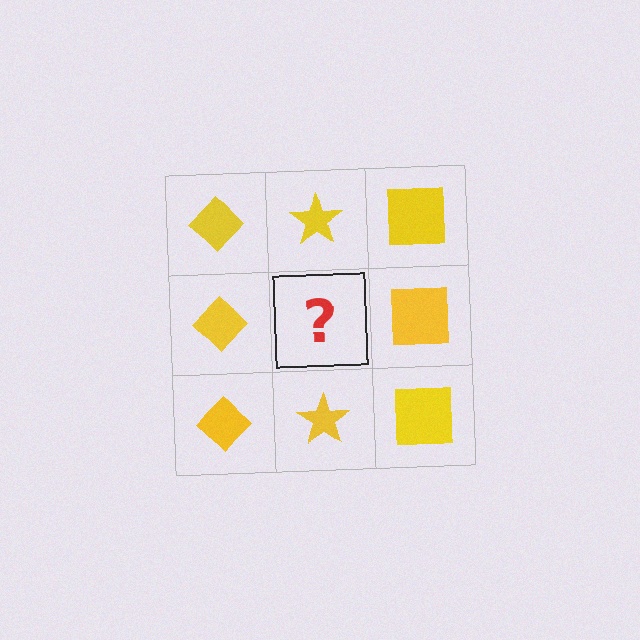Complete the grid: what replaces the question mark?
The question mark should be replaced with a yellow star.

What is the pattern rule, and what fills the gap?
The rule is that each column has a consistent shape. The gap should be filled with a yellow star.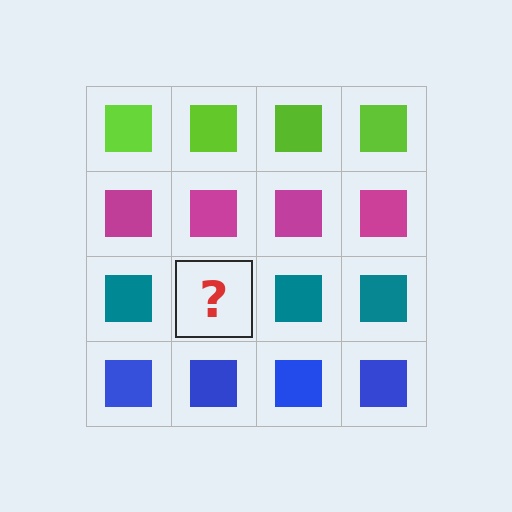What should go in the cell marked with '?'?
The missing cell should contain a teal square.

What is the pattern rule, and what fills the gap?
The rule is that each row has a consistent color. The gap should be filled with a teal square.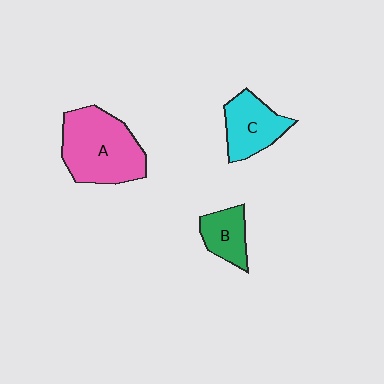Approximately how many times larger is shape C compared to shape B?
Approximately 1.4 times.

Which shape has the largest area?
Shape A (pink).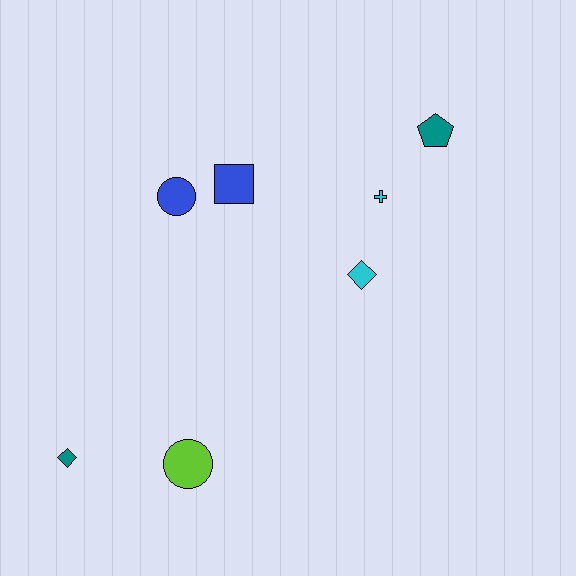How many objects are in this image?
There are 7 objects.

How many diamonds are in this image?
There are 2 diamonds.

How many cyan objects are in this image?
There are 2 cyan objects.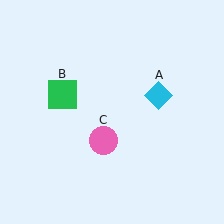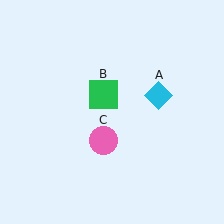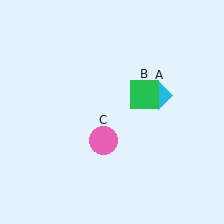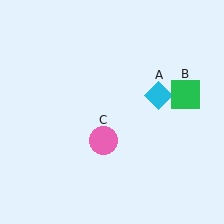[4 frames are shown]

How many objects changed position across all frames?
1 object changed position: green square (object B).